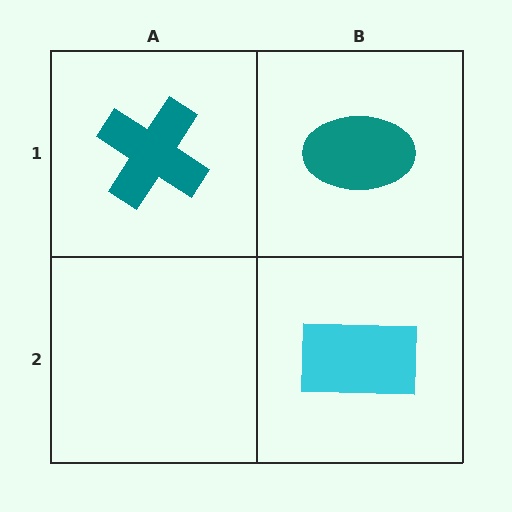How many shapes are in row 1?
2 shapes.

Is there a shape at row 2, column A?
No, that cell is empty.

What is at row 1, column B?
A teal ellipse.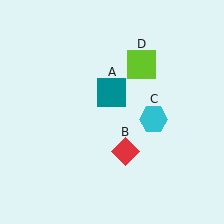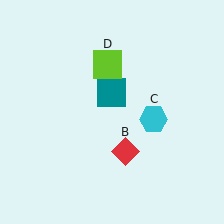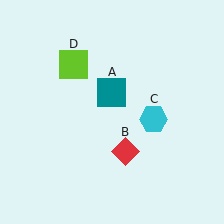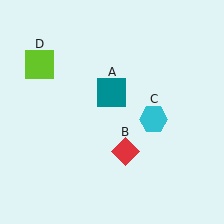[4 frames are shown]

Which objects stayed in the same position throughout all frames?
Teal square (object A) and red diamond (object B) and cyan hexagon (object C) remained stationary.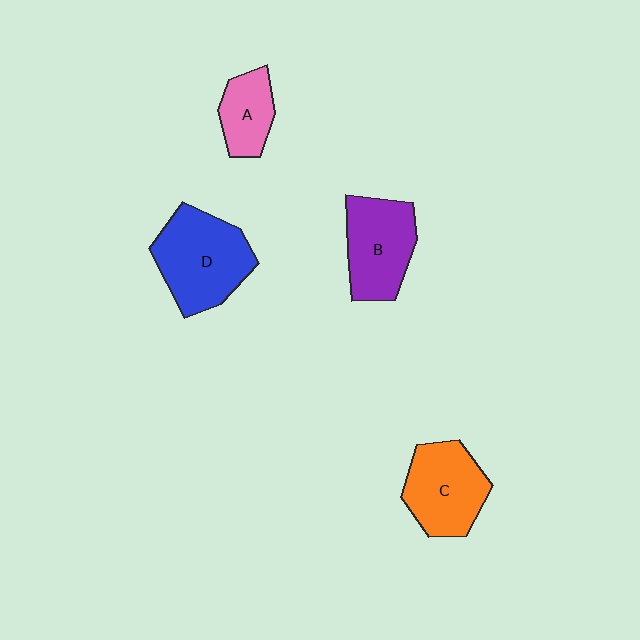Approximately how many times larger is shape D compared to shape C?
Approximately 1.2 times.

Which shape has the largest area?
Shape D (blue).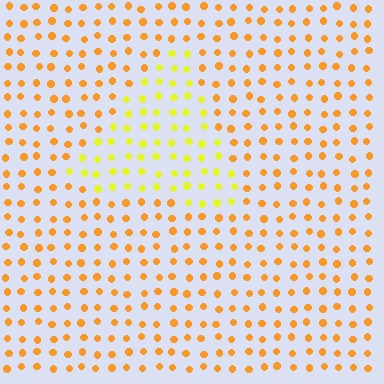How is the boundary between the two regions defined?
The boundary is defined purely by a slight shift in hue (about 33 degrees). Spacing, size, and orientation are identical on both sides.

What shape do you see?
I see a triangle.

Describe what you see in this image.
The image is filled with small orange elements in a uniform arrangement. A triangle-shaped region is visible where the elements are tinted to a slightly different hue, forming a subtle color boundary.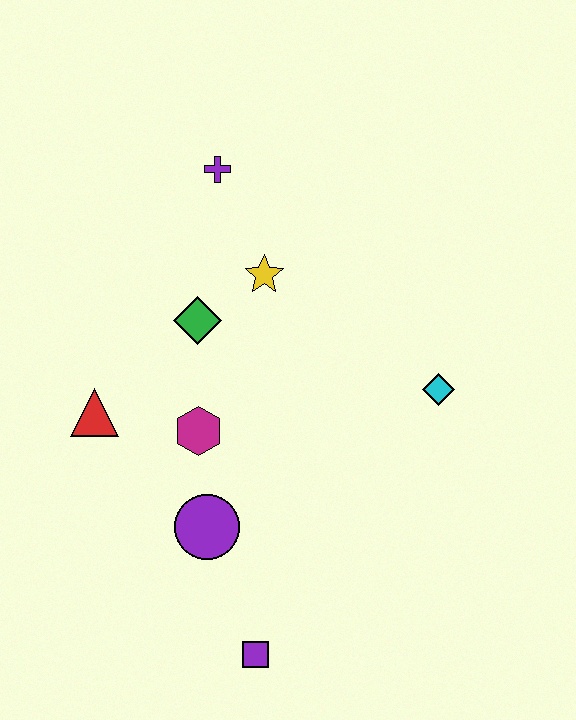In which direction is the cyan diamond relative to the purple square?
The cyan diamond is above the purple square.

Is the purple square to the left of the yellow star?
Yes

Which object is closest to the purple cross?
The yellow star is closest to the purple cross.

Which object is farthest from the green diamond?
The purple square is farthest from the green diamond.